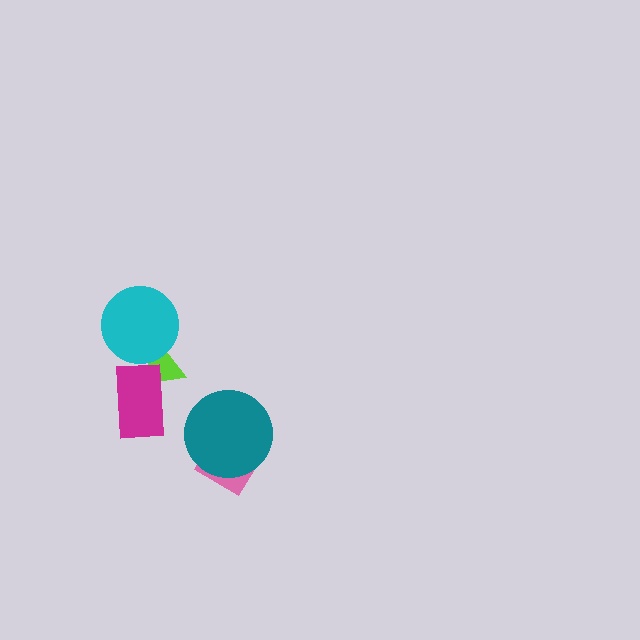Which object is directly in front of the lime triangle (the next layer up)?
The magenta rectangle is directly in front of the lime triangle.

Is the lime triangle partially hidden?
Yes, it is partially covered by another shape.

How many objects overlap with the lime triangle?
2 objects overlap with the lime triangle.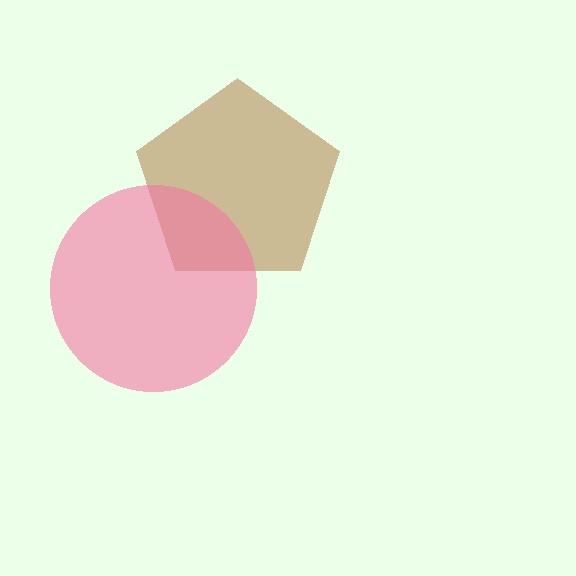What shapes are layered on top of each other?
The layered shapes are: a brown pentagon, a pink circle.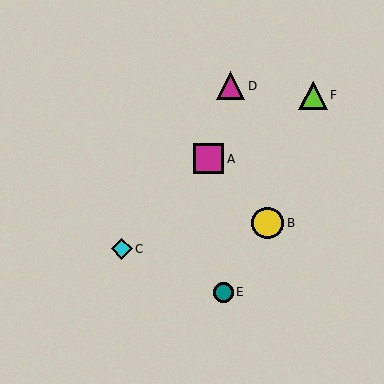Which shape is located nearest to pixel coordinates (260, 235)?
The yellow circle (labeled B) at (268, 223) is nearest to that location.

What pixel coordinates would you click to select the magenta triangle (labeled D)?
Click at (230, 86) to select the magenta triangle D.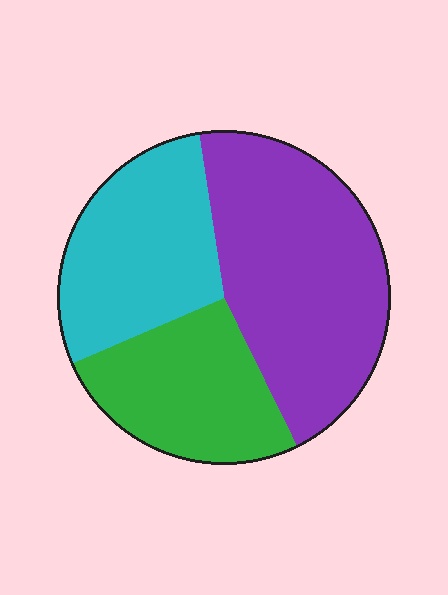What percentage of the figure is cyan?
Cyan covers roughly 30% of the figure.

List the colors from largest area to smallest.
From largest to smallest: purple, cyan, green.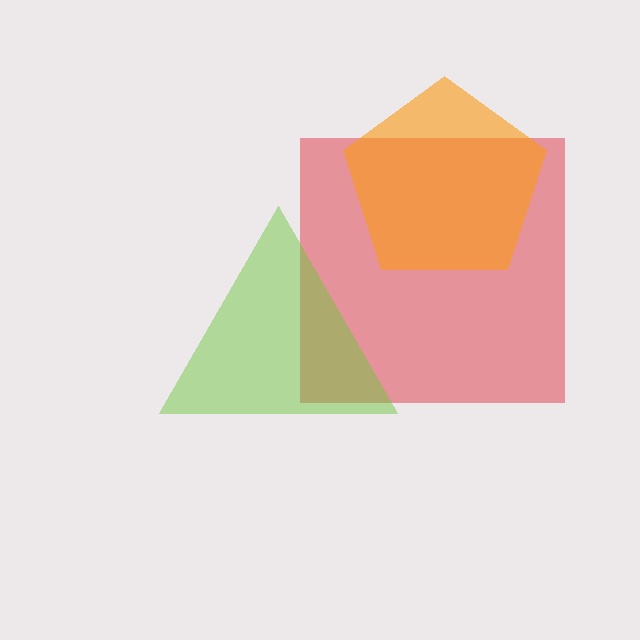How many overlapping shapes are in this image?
There are 3 overlapping shapes in the image.